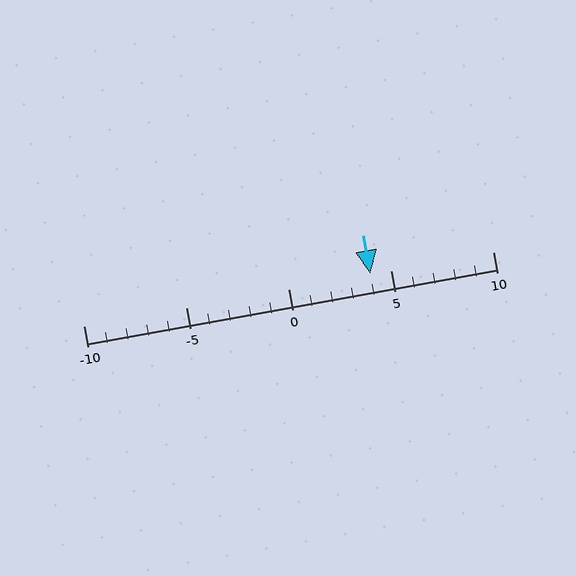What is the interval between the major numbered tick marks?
The major tick marks are spaced 5 units apart.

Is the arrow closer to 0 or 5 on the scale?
The arrow is closer to 5.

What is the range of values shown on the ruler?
The ruler shows values from -10 to 10.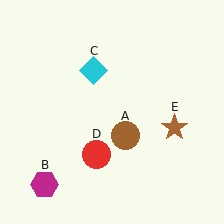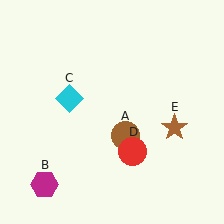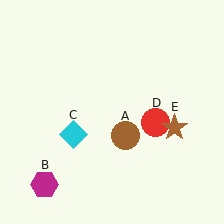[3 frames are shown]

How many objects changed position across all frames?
2 objects changed position: cyan diamond (object C), red circle (object D).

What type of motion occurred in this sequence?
The cyan diamond (object C), red circle (object D) rotated counterclockwise around the center of the scene.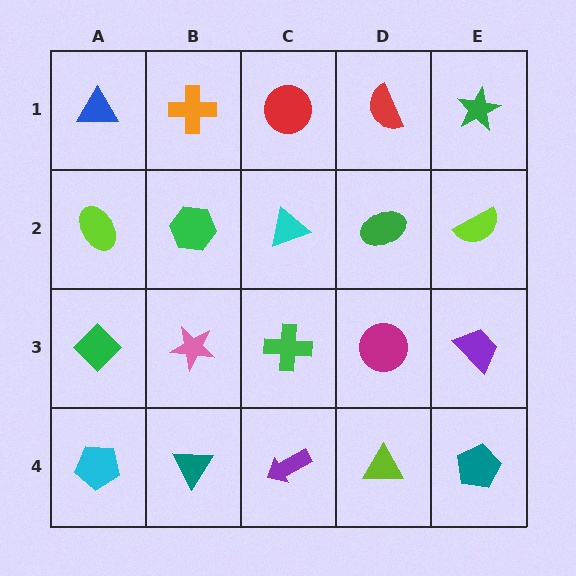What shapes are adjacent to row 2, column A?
A blue triangle (row 1, column A), a green diamond (row 3, column A), a green hexagon (row 2, column B).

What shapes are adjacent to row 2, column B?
An orange cross (row 1, column B), a pink star (row 3, column B), a lime ellipse (row 2, column A), a cyan triangle (row 2, column C).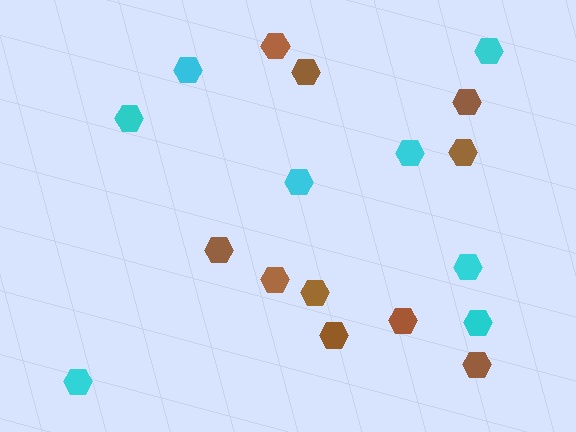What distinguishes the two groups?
There are 2 groups: one group of cyan hexagons (8) and one group of brown hexagons (10).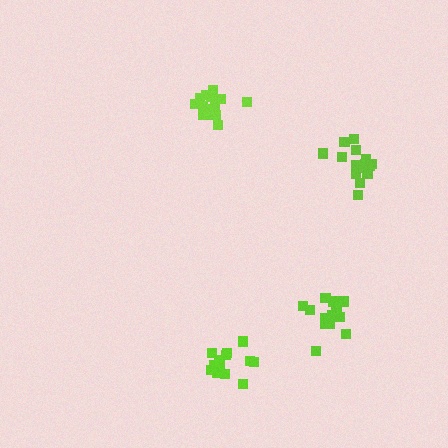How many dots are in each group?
Group 1: 15 dots, Group 2: 13 dots, Group 3: 14 dots, Group 4: 14 dots (56 total).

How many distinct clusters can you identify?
There are 4 distinct clusters.